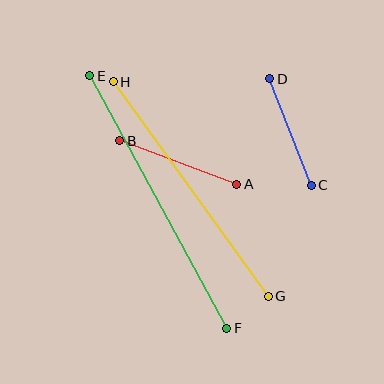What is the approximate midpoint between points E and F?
The midpoint is at approximately (158, 202) pixels.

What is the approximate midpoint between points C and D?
The midpoint is at approximately (291, 132) pixels.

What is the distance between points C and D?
The distance is approximately 114 pixels.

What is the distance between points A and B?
The distance is approximately 125 pixels.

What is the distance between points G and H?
The distance is approximately 265 pixels.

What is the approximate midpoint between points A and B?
The midpoint is at approximately (178, 162) pixels.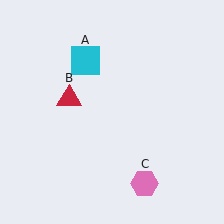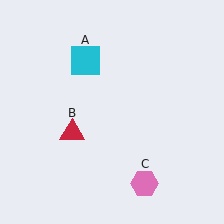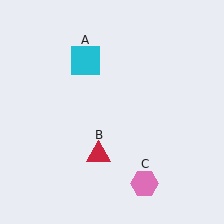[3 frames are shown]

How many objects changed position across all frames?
1 object changed position: red triangle (object B).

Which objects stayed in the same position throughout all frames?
Cyan square (object A) and pink hexagon (object C) remained stationary.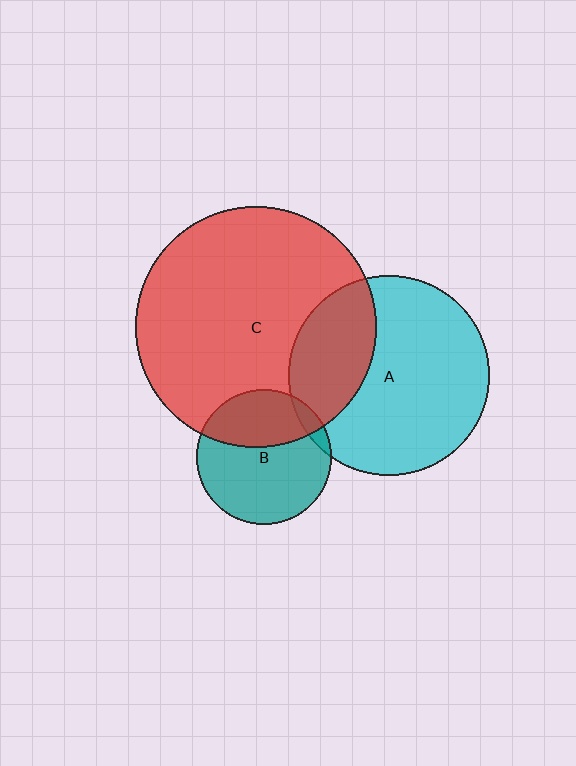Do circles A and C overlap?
Yes.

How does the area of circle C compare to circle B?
Approximately 3.2 times.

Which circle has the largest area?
Circle C (red).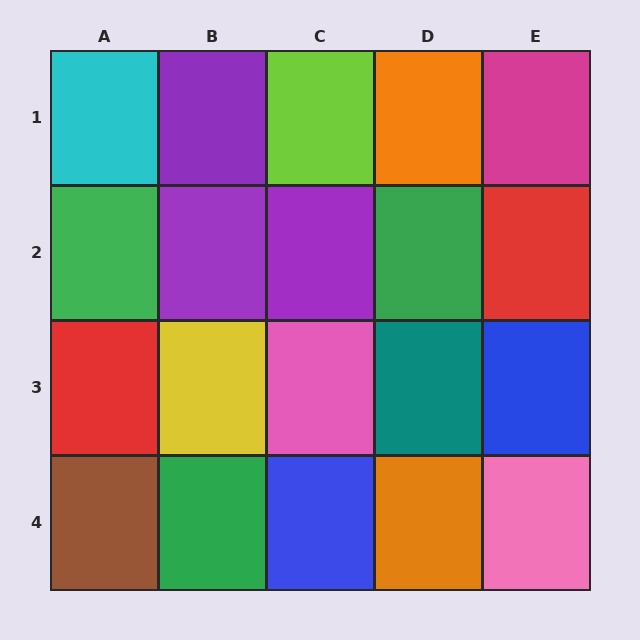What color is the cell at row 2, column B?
Purple.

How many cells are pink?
2 cells are pink.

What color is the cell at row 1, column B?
Purple.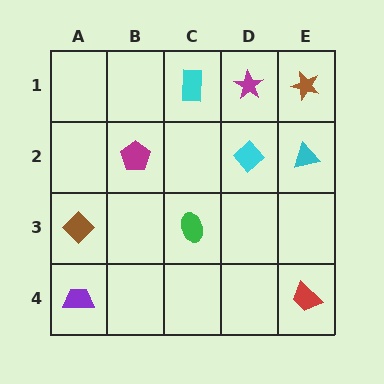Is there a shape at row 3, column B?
No, that cell is empty.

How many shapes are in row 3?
2 shapes.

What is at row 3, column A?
A brown diamond.